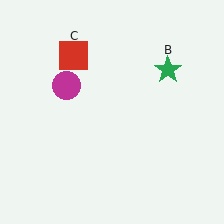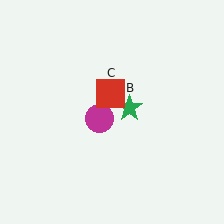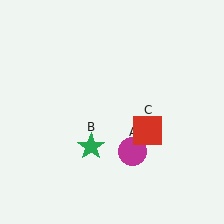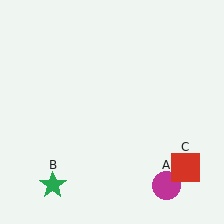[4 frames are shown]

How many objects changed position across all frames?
3 objects changed position: magenta circle (object A), green star (object B), red square (object C).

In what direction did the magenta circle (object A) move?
The magenta circle (object A) moved down and to the right.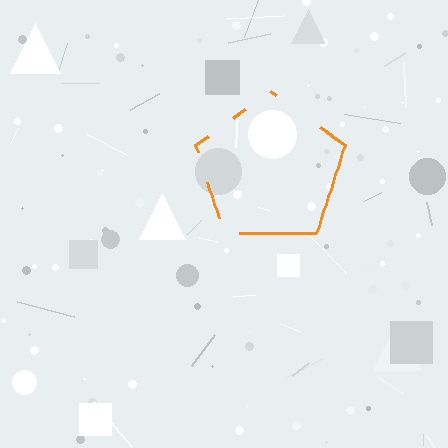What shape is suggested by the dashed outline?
The dashed outline suggests a pentagon.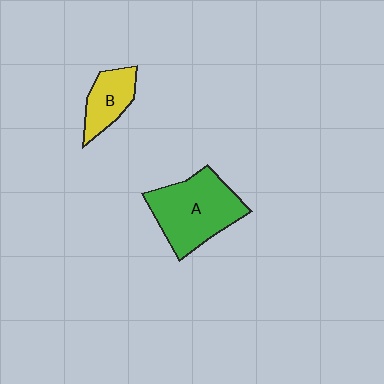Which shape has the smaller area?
Shape B (yellow).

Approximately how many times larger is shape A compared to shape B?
Approximately 2.1 times.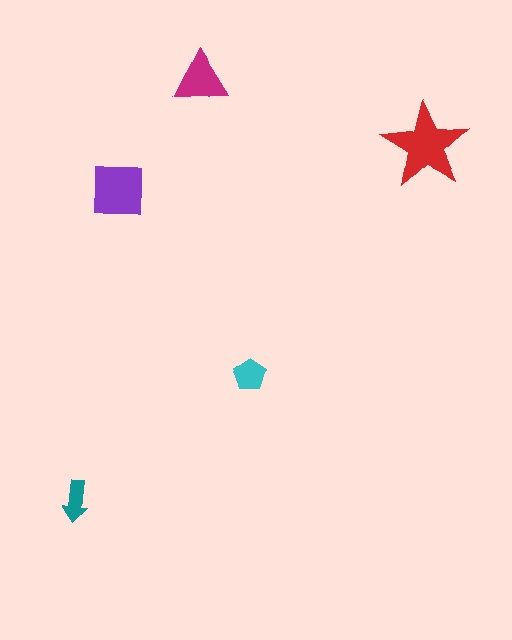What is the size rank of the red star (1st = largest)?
1st.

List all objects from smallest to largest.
The teal arrow, the cyan pentagon, the magenta triangle, the purple square, the red star.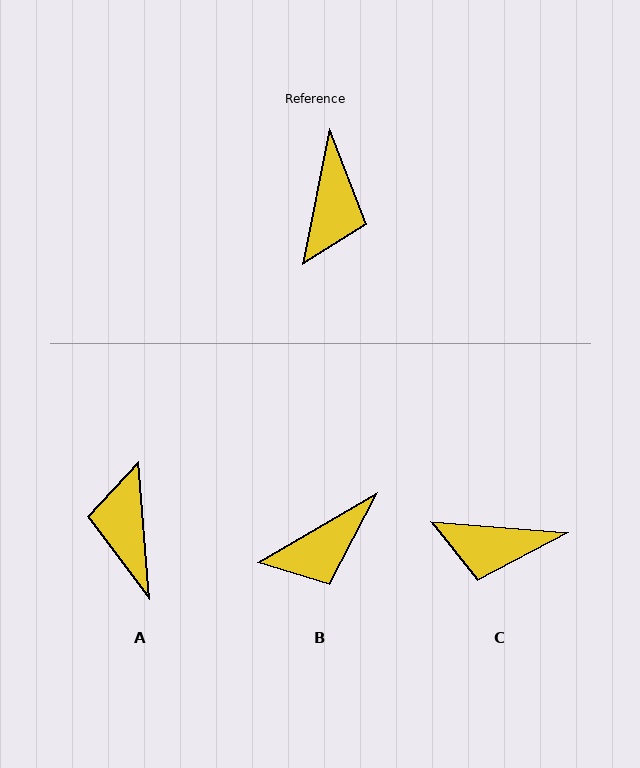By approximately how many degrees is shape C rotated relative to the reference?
Approximately 83 degrees clockwise.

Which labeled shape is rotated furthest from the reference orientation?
A, about 165 degrees away.